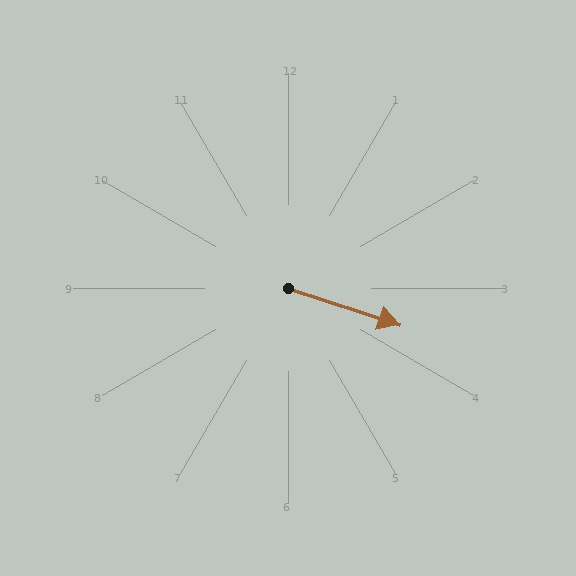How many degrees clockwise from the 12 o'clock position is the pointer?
Approximately 108 degrees.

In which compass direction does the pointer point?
East.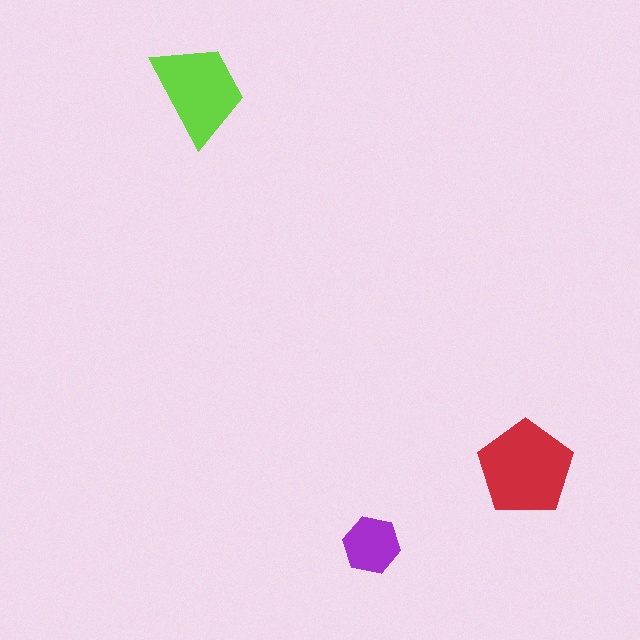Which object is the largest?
The red pentagon.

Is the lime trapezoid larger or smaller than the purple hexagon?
Larger.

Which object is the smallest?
The purple hexagon.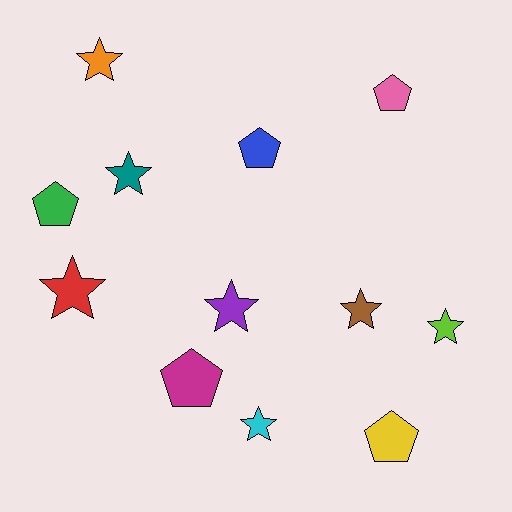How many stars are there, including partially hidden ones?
There are 7 stars.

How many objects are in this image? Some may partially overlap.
There are 12 objects.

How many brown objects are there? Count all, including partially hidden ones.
There is 1 brown object.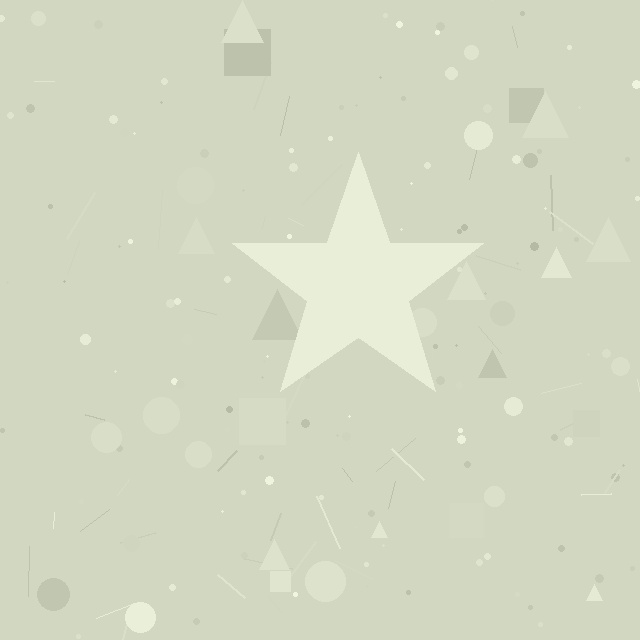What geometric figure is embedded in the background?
A star is embedded in the background.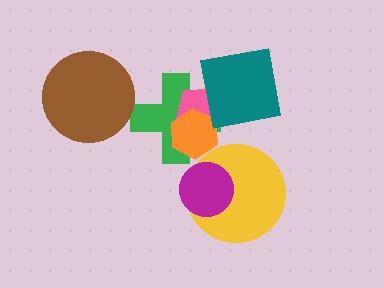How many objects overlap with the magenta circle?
1 object overlaps with the magenta circle.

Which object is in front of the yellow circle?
The magenta circle is in front of the yellow circle.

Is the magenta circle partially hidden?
No, no other shape covers it.